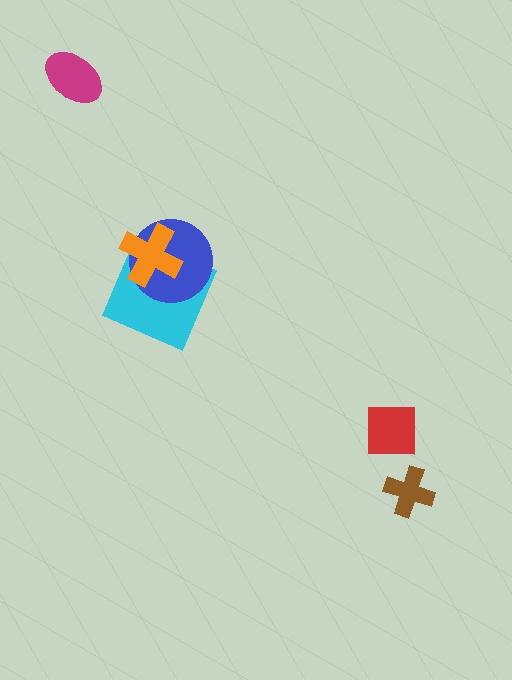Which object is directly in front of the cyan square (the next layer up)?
The blue circle is directly in front of the cyan square.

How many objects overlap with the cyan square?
2 objects overlap with the cyan square.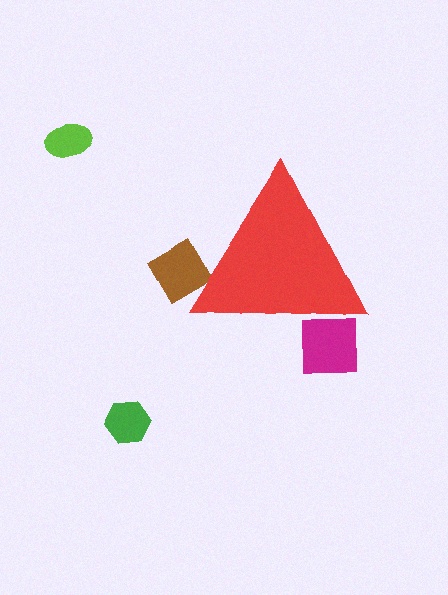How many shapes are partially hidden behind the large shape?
2 shapes are partially hidden.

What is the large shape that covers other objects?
A red triangle.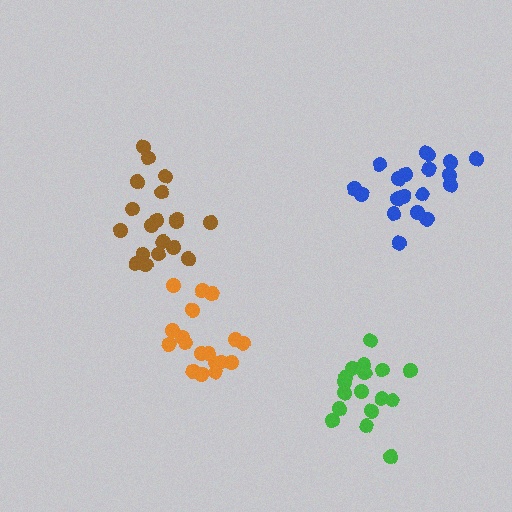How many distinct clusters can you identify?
There are 4 distinct clusters.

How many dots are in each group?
Group 1: 19 dots, Group 2: 18 dots, Group 3: 19 dots, Group 4: 17 dots (73 total).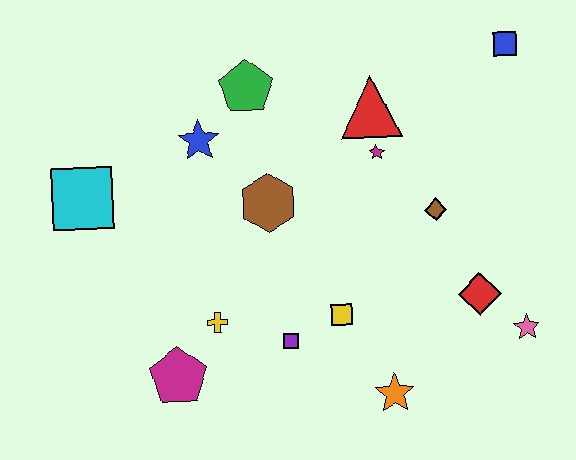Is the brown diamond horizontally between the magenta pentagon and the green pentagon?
No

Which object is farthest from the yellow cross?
The blue square is farthest from the yellow cross.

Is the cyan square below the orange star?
No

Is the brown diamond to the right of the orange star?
Yes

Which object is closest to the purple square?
The yellow square is closest to the purple square.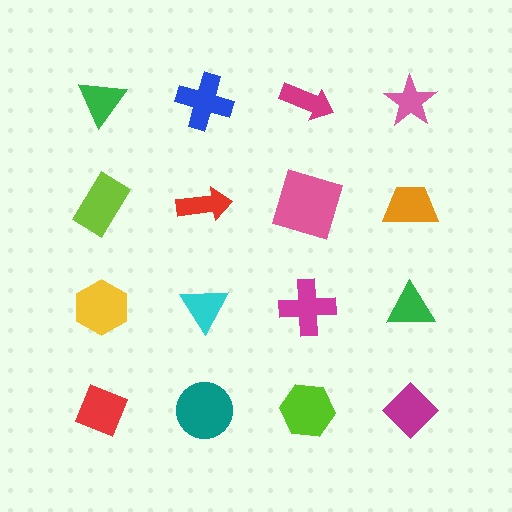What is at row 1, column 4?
A pink star.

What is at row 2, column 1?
A lime rectangle.